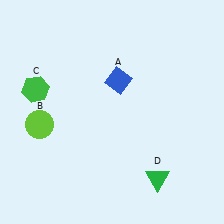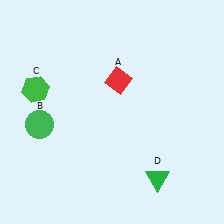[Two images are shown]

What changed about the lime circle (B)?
In Image 1, B is lime. In Image 2, it changed to green.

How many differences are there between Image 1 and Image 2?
There are 2 differences between the two images.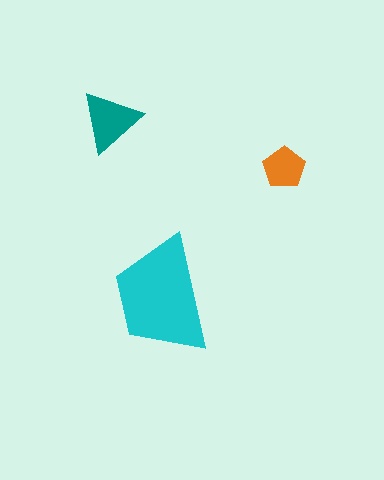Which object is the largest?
The cyan trapezoid.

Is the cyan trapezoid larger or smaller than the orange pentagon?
Larger.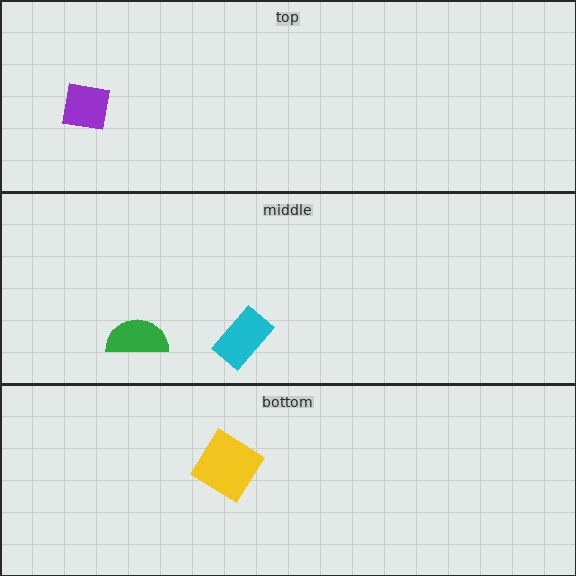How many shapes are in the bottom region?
2.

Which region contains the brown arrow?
The bottom region.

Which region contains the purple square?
The top region.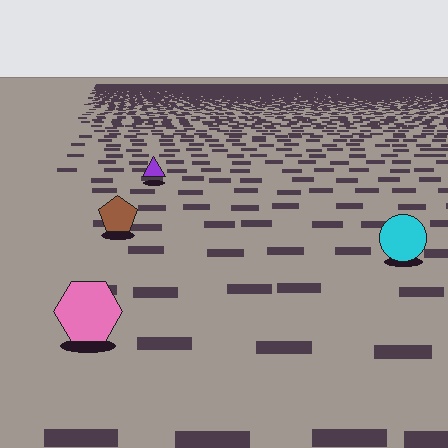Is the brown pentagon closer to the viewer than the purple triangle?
Yes. The brown pentagon is closer — you can tell from the texture gradient: the ground texture is coarser near it.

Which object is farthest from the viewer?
The purple triangle is farthest from the viewer. It appears smaller and the ground texture around it is denser.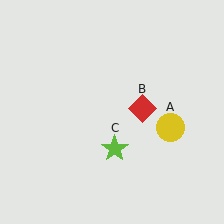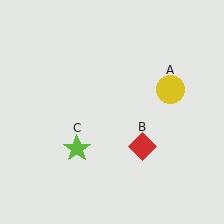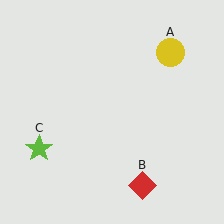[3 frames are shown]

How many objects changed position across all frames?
3 objects changed position: yellow circle (object A), red diamond (object B), lime star (object C).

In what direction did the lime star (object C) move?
The lime star (object C) moved left.